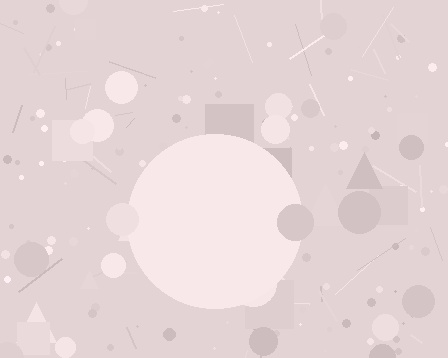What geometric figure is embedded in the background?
A circle is embedded in the background.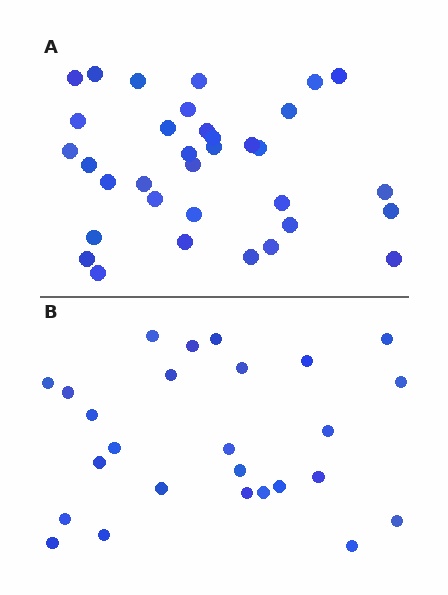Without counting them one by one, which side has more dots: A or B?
Region A (the top region) has more dots.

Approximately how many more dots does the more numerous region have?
Region A has roughly 8 or so more dots than region B.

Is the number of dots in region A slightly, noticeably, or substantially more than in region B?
Region A has noticeably more, but not dramatically so. The ratio is roughly 1.3 to 1.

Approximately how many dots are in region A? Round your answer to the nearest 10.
About 30 dots. (The exact count is 34, which rounds to 30.)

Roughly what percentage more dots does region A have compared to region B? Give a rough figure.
About 30% more.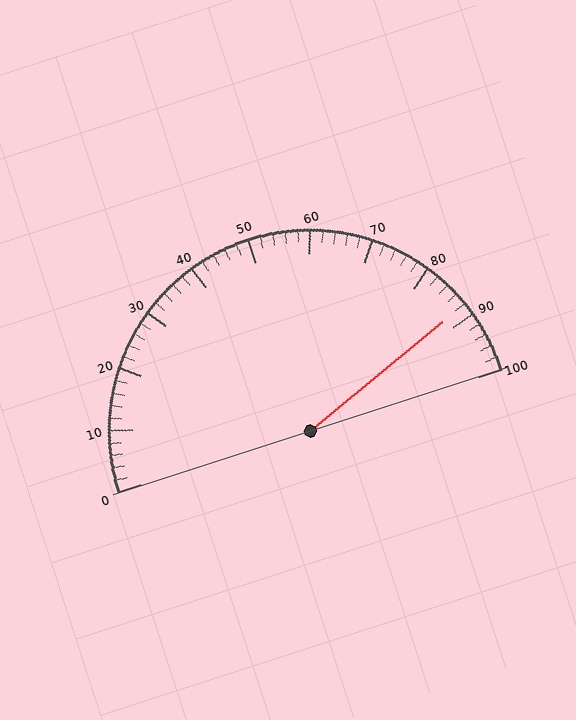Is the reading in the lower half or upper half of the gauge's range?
The reading is in the upper half of the range (0 to 100).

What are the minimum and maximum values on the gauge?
The gauge ranges from 0 to 100.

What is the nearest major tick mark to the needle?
The nearest major tick mark is 90.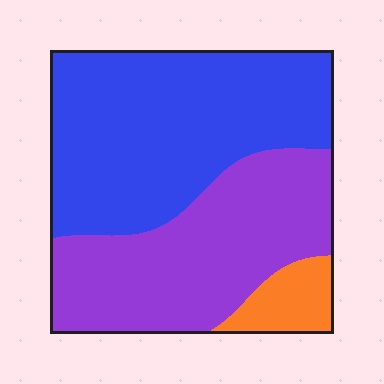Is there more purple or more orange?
Purple.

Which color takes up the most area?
Blue, at roughly 50%.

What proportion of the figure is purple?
Purple covers roughly 40% of the figure.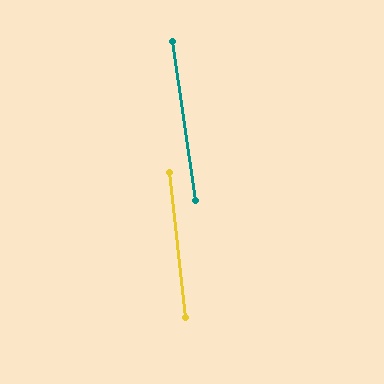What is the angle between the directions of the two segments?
Approximately 2 degrees.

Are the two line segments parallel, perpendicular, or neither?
Parallel — their directions differ by only 1.8°.